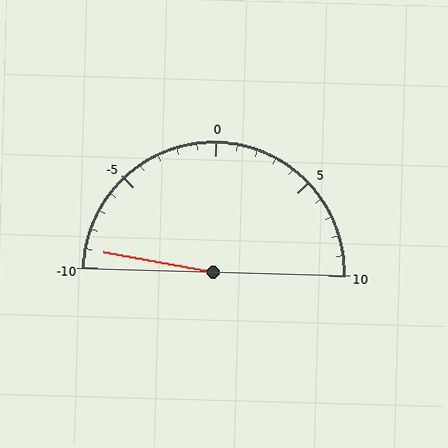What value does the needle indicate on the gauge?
The needle indicates approximately -9.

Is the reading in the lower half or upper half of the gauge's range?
The reading is in the lower half of the range (-10 to 10).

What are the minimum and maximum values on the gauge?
The gauge ranges from -10 to 10.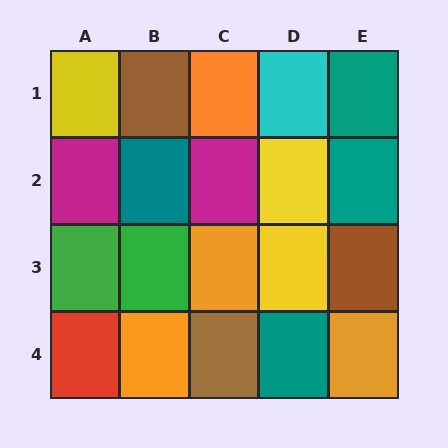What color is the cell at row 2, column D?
Yellow.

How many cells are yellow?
3 cells are yellow.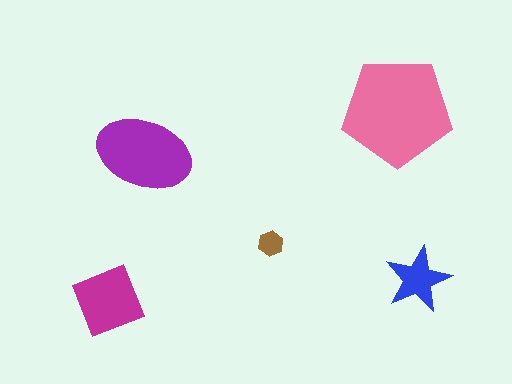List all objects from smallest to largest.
The brown hexagon, the blue star, the magenta square, the purple ellipse, the pink pentagon.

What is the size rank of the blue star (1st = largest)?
4th.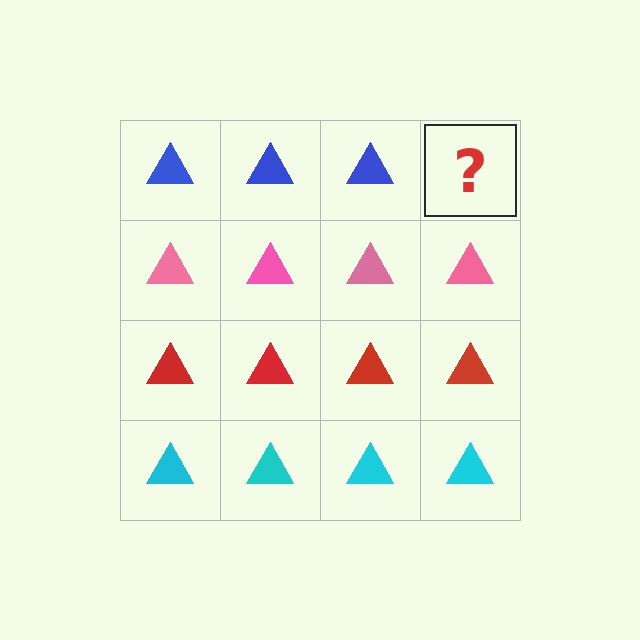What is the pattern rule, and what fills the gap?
The rule is that each row has a consistent color. The gap should be filled with a blue triangle.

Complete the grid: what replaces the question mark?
The question mark should be replaced with a blue triangle.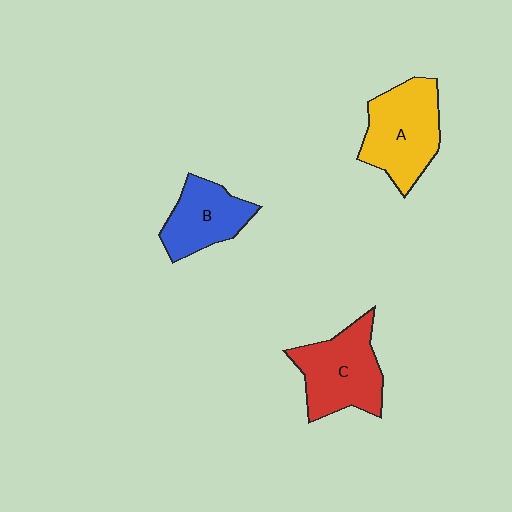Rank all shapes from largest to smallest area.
From largest to smallest: A (yellow), C (red), B (blue).